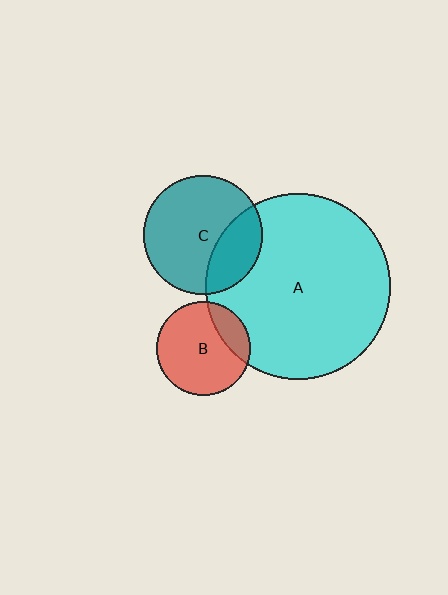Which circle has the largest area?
Circle A (cyan).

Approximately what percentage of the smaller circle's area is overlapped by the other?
Approximately 20%.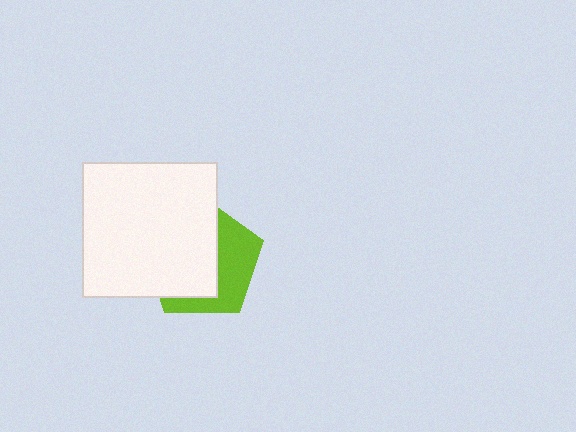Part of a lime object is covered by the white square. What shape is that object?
It is a pentagon.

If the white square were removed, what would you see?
You would see the complete lime pentagon.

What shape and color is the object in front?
The object in front is a white square.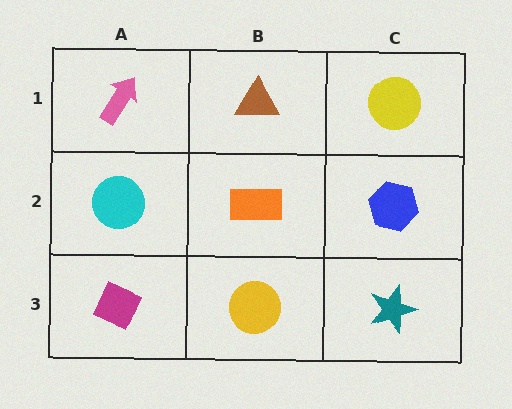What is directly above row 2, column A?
A pink arrow.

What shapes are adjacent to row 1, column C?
A blue hexagon (row 2, column C), a brown triangle (row 1, column B).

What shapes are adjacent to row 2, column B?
A brown triangle (row 1, column B), a yellow circle (row 3, column B), a cyan circle (row 2, column A), a blue hexagon (row 2, column C).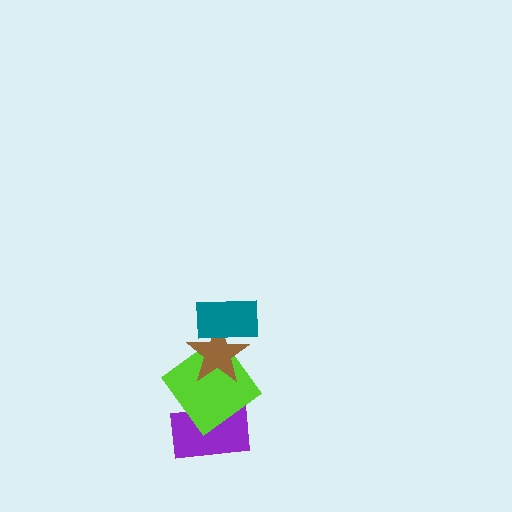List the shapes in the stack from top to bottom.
From top to bottom: the teal rectangle, the brown star, the lime diamond, the purple rectangle.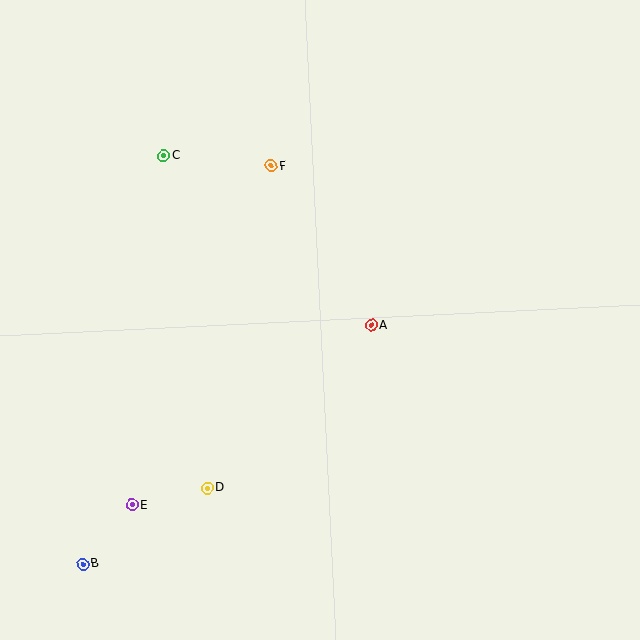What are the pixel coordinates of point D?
Point D is at (207, 488).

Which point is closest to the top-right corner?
Point F is closest to the top-right corner.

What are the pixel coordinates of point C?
Point C is at (164, 156).